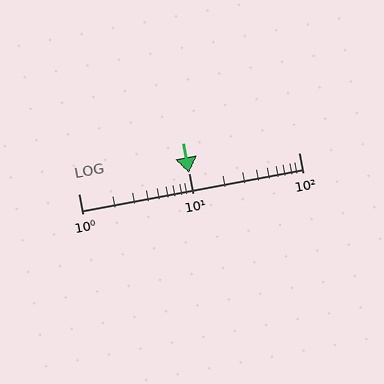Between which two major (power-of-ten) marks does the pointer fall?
The pointer is between 10 and 100.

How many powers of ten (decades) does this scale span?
The scale spans 2 decades, from 1 to 100.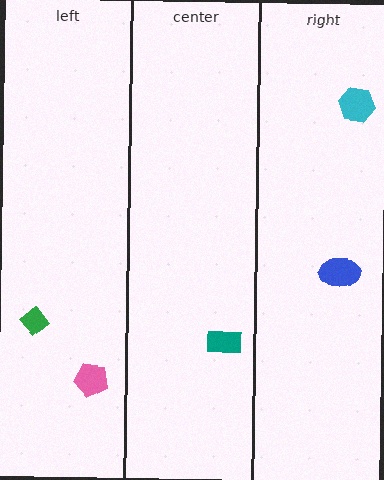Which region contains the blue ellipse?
The right region.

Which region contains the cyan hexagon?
The right region.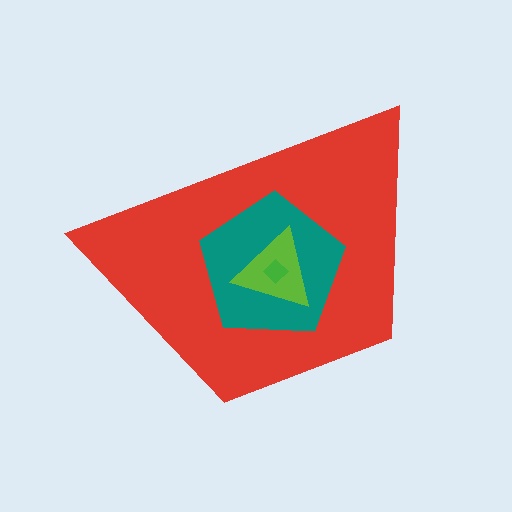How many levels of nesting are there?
4.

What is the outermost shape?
The red trapezoid.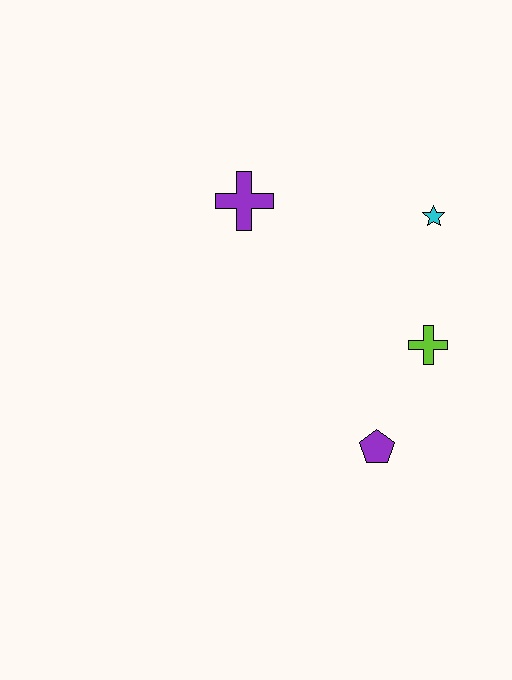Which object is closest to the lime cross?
The purple pentagon is closest to the lime cross.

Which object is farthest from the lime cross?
The purple cross is farthest from the lime cross.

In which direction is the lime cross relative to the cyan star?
The lime cross is below the cyan star.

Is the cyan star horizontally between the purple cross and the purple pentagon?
No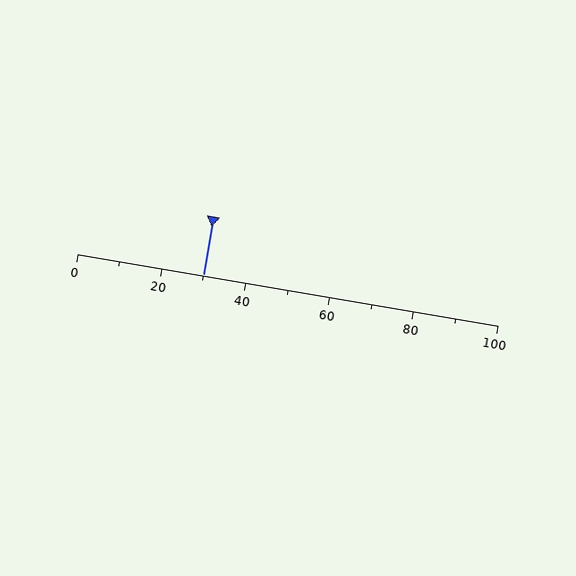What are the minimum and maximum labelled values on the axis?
The axis runs from 0 to 100.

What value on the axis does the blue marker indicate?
The marker indicates approximately 30.